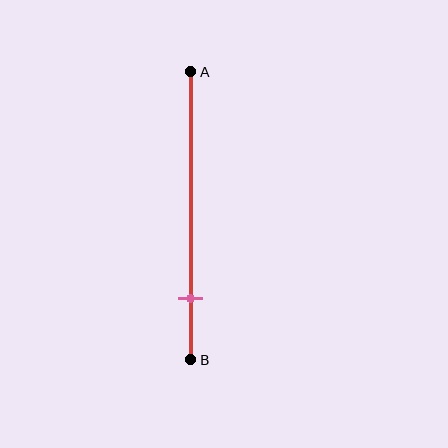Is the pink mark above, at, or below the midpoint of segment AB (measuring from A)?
The pink mark is below the midpoint of segment AB.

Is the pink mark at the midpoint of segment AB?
No, the mark is at about 80% from A, not at the 50% midpoint.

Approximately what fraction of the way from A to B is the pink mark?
The pink mark is approximately 80% of the way from A to B.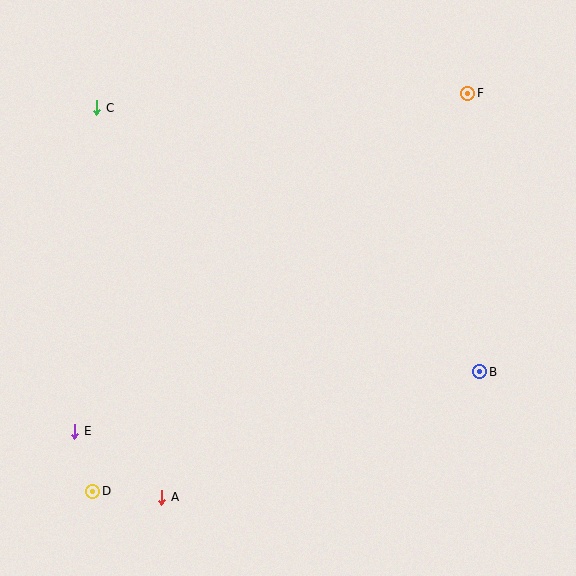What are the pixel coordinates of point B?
Point B is at (480, 372).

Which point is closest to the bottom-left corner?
Point D is closest to the bottom-left corner.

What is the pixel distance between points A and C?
The distance between A and C is 395 pixels.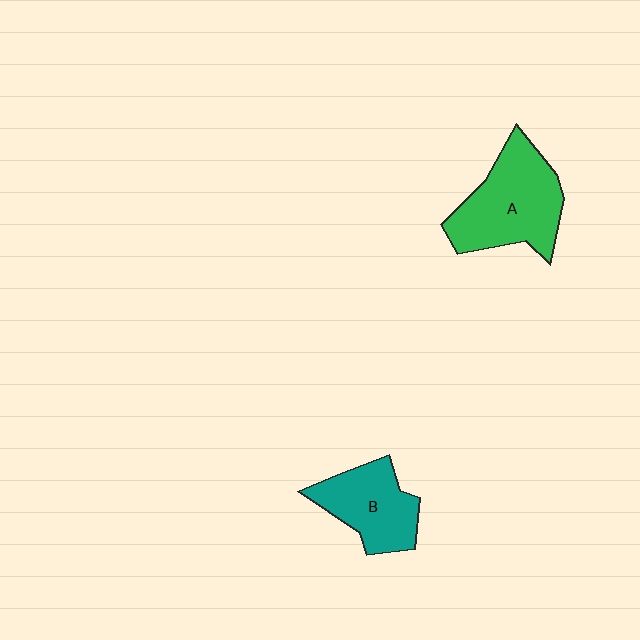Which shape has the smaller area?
Shape B (teal).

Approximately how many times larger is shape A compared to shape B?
Approximately 1.4 times.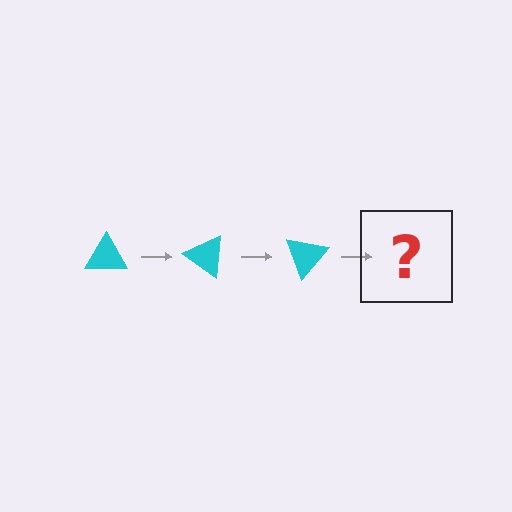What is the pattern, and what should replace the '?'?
The pattern is that the triangle rotates 35 degrees each step. The '?' should be a cyan triangle rotated 105 degrees.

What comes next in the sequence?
The next element should be a cyan triangle rotated 105 degrees.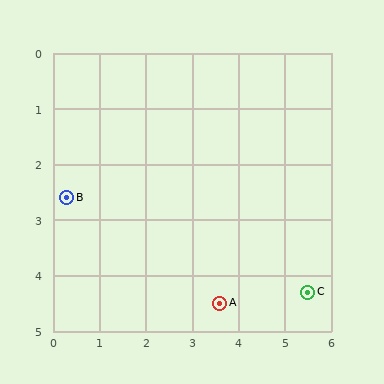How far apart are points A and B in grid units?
Points A and B are about 3.8 grid units apart.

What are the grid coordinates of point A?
Point A is at approximately (3.6, 4.5).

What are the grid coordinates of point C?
Point C is at approximately (5.5, 4.3).